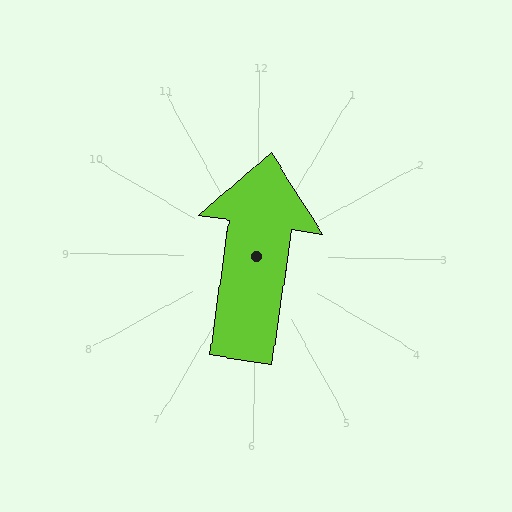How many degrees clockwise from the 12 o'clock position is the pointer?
Approximately 8 degrees.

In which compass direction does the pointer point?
North.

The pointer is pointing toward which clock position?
Roughly 12 o'clock.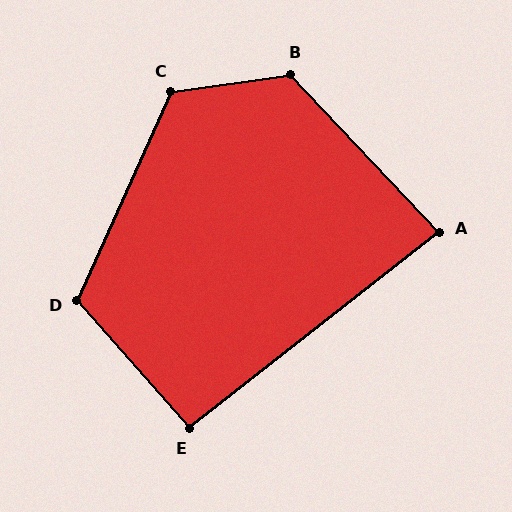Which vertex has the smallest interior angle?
A, at approximately 85 degrees.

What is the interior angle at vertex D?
Approximately 114 degrees (obtuse).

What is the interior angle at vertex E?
Approximately 93 degrees (approximately right).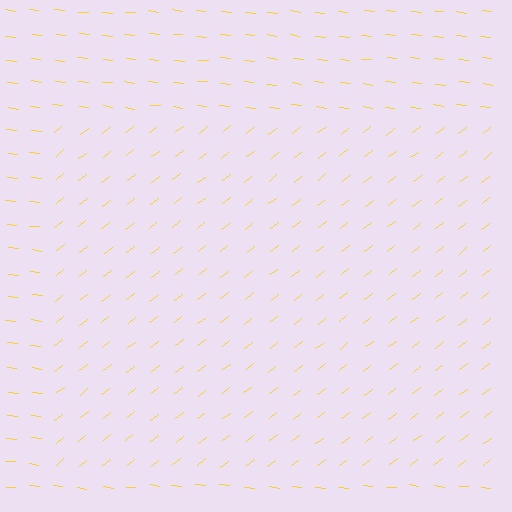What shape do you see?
I see a rectangle.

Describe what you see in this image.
The image is filled with small yellow line segments. A rectangle region in the image has lines oriented differently from the surrounding lines, creating a visible texture boundary.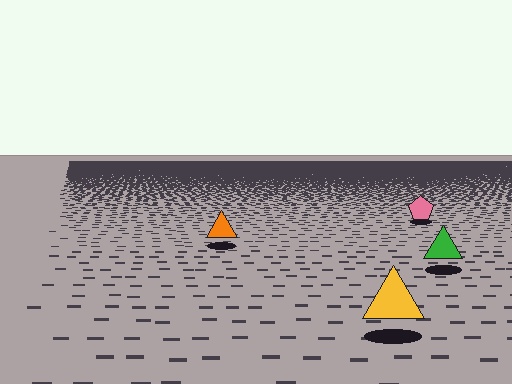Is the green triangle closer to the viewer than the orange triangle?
Yes. The green triangle is closer — you can tell from the texture gradient: the ground texture is coarser near it.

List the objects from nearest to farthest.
From nearest to farthest: the yellow triangle, the green triangle, the orange triangle, the pink pentagon.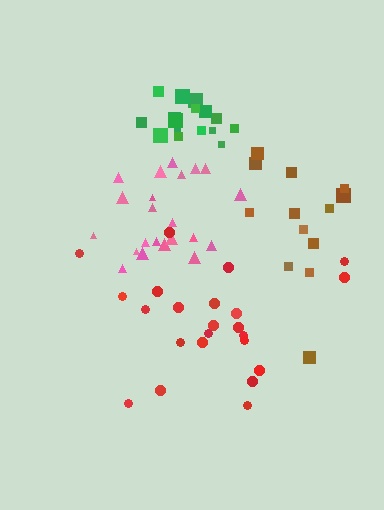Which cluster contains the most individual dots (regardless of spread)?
Red (23).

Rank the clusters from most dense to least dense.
green, pink, brown, red.